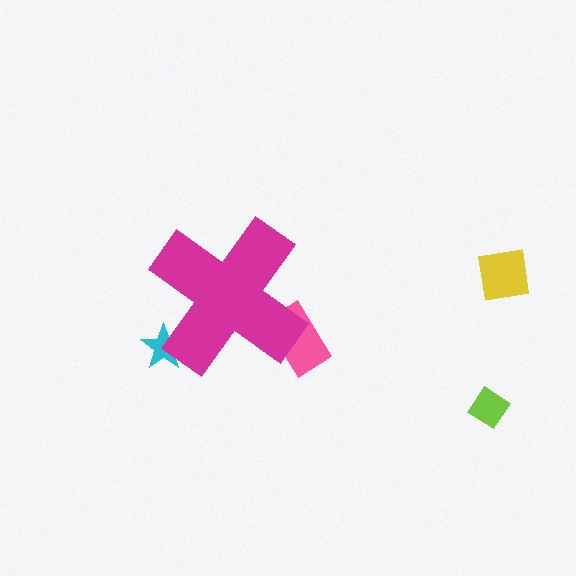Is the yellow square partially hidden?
No, the yellow square is fully visible.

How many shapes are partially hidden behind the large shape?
2 shapes are partially hidden.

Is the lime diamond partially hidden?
No, the lime diamond is fully visible.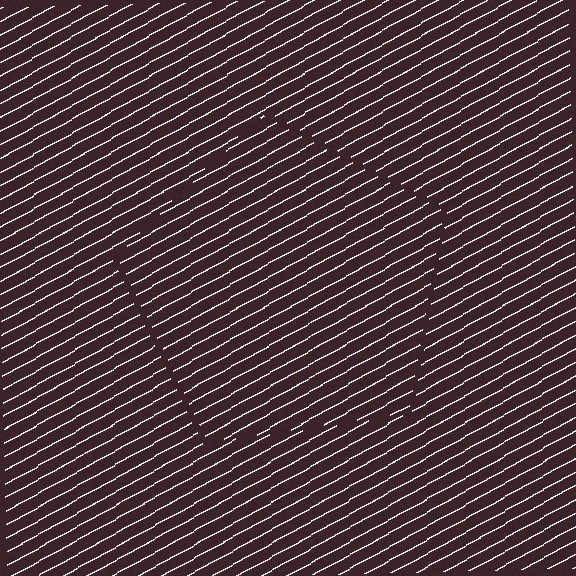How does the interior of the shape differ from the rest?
The interior of the shape contains the same grating, shifted by half a period — the contour is defined by the phase discontinuity where line-ends from the inner and outer gratings abut.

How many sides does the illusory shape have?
5 sides — the line-ends trace a pentagon.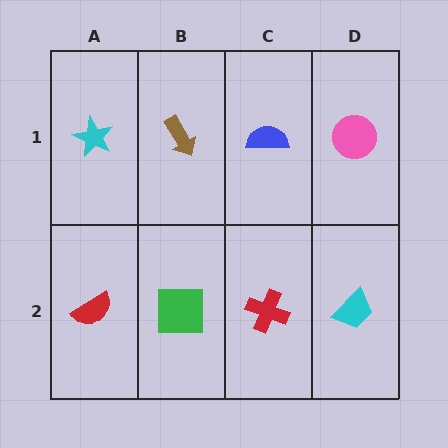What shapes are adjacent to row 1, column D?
A cyan trapezoid (row 2, column D), a blue semicircle (row 1, column C).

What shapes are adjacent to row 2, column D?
A pink circle (row 1, column D), a red cross (row 2, column C).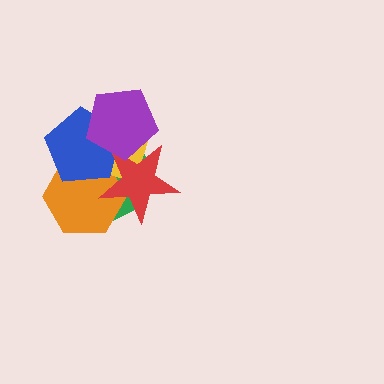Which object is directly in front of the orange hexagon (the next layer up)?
The yellow diamond is directly in front of the orange hexagon.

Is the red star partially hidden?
Yes, it is partially covered by another shape.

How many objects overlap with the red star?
5 objects overlap with the red star.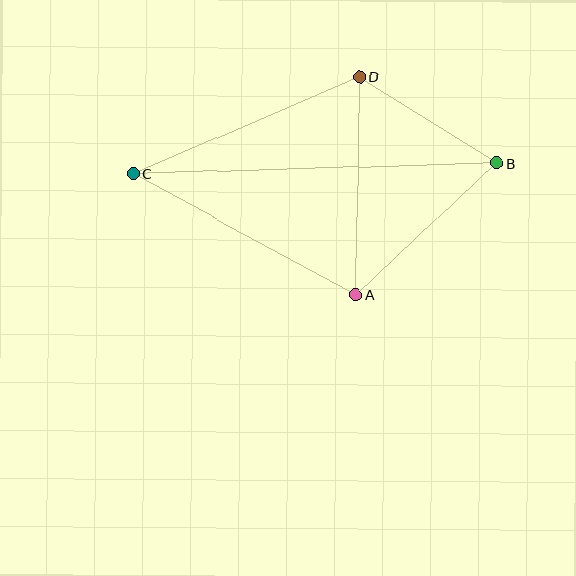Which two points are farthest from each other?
Points B and C are farthest from each other.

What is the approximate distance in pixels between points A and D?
The distance between A and D is approximately 218 pixels.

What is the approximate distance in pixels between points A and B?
The distance between A and B is approximately 193 pixels.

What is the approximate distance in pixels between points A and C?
The distance between A and C is approximately 254 pixels.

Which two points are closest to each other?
Points B and D are closest to each other.